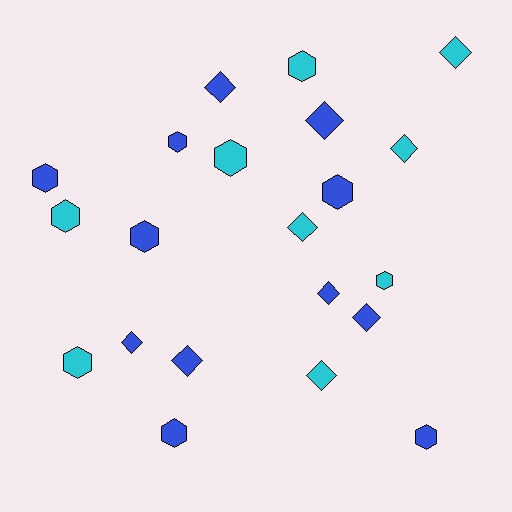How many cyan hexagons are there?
There are 5 cyan hexagons.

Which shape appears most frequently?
Hexagon, with 11 objects.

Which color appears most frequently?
Blue, with 12 objects.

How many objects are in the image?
There are 21 objects.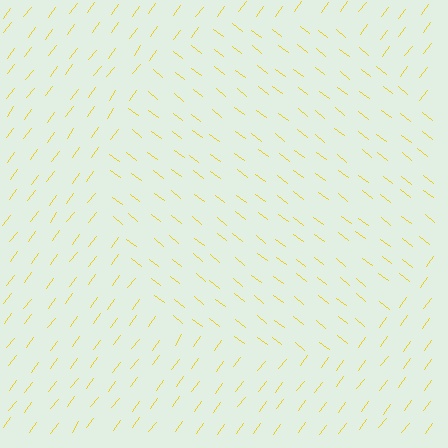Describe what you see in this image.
The image is filled with small yellow line segments. A circle region in the image has lines oriented differently from the surrounding lines, creating a visible texture boundary.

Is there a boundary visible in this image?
Yes, there is a texture boundary formed by a change in line orientation.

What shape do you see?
I see a circle.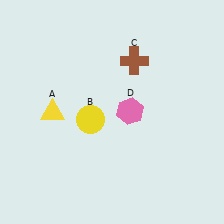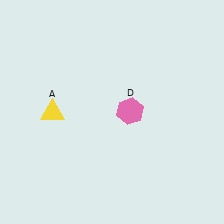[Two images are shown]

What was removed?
The yellow circle (B), the brown cross (C) were removed in Image 2.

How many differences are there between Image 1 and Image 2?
There are 2 differences between the two images.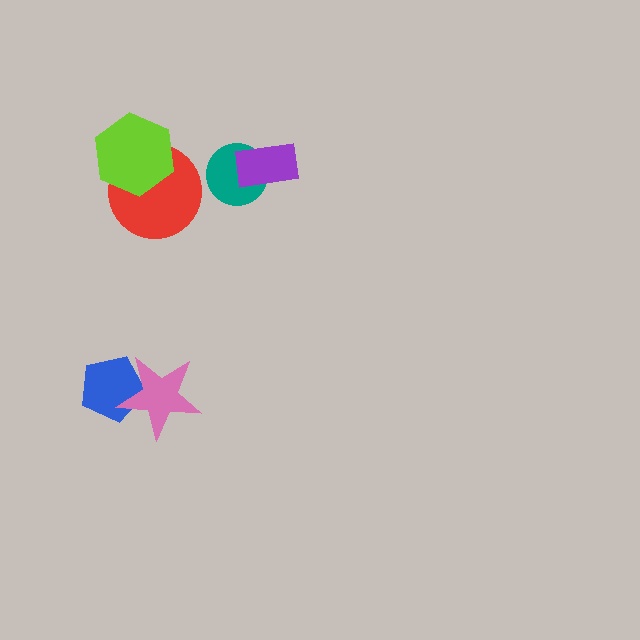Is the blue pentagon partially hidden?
Yes, it is partially covered by another shape.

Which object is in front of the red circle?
The lime hexagon is in front of the red circle.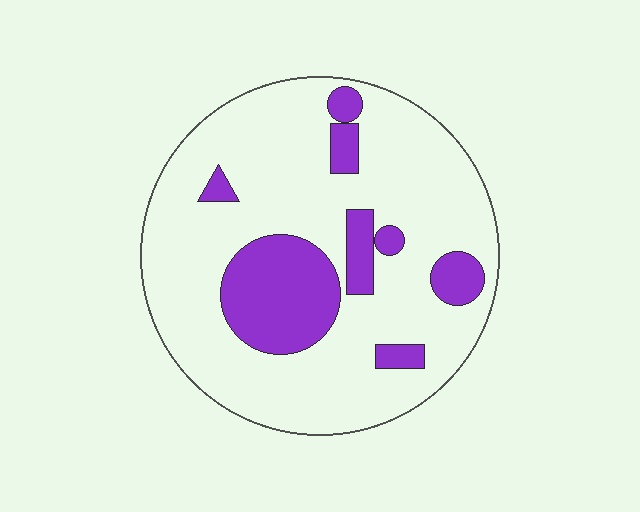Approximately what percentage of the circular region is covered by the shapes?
Approximately 20%.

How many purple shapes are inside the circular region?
8.